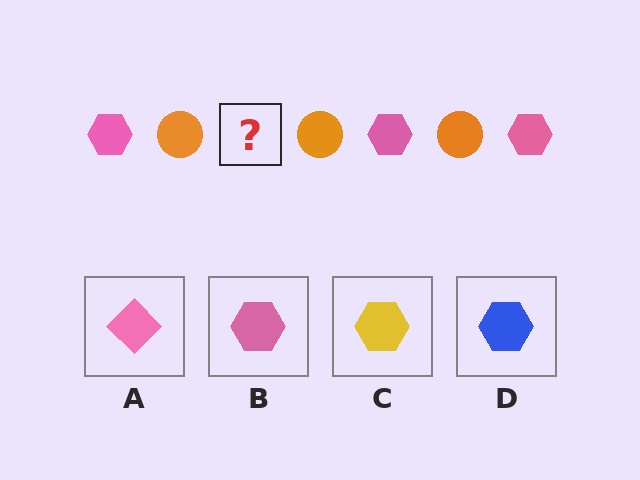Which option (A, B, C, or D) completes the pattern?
B.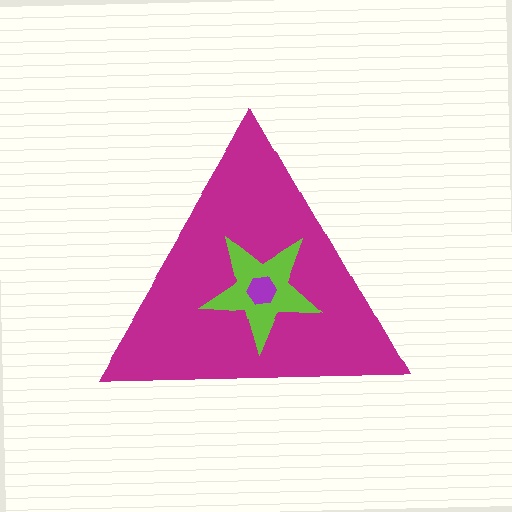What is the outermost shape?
The magenta triangle.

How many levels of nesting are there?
3.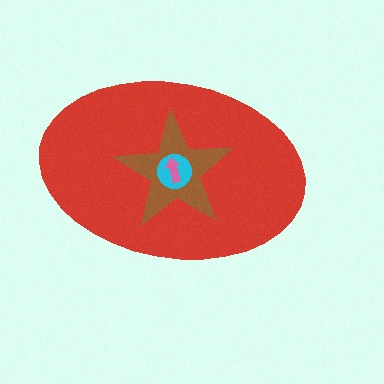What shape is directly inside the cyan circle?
The pink arrow.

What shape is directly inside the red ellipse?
The brown star.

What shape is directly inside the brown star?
The cyan circle.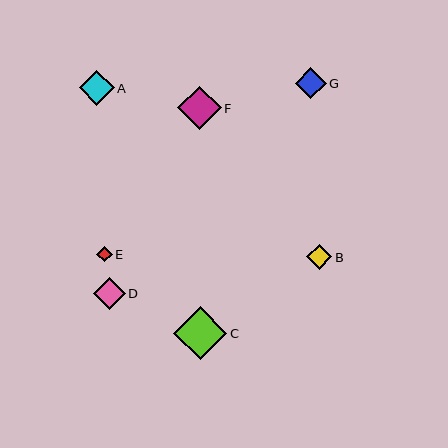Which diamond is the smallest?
Diamond E is the smallest with a size of approximately 15 pixels.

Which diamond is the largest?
Diamond C is the largest with a size of approximately 53 pixels.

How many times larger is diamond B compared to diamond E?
Diamond B is approximately 1.6 times the size of diamond E.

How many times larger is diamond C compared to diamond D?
Diamond C is approximately 1.7 times the size of diamond D.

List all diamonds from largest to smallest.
From largest to smallest: C, F, A, D, G, B, E.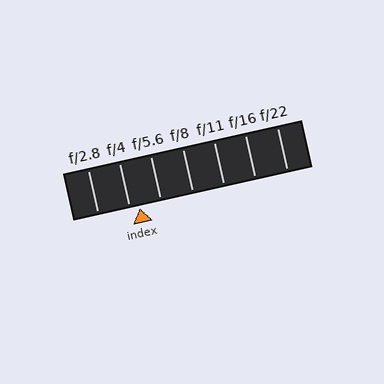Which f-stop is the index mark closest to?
The index mark is closest to f/4.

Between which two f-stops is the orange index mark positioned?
The index mark is between f/4 and f/5.6.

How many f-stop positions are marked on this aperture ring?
There are 7 f-stop positions marked.